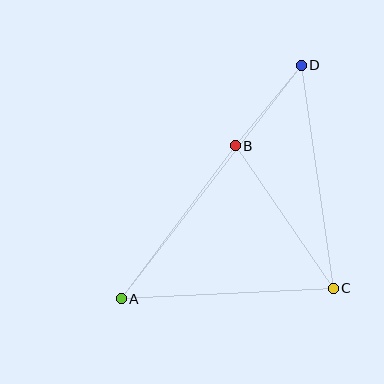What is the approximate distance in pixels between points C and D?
The distance between C and D is approximately 225 pixels.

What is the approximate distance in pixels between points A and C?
The distance between A and C is approximately 213 pixels.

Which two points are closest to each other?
Points B and D are closest to each other.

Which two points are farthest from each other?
Points A and D are farthest from each other.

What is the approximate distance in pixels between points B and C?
The distance between B and C is approximately 173 pixels.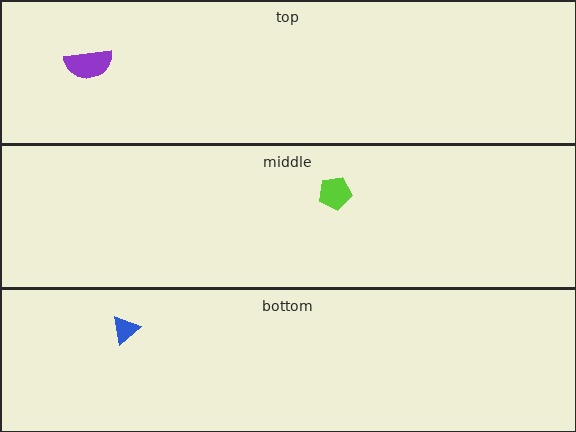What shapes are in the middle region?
The lime pentagon.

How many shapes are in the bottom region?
1.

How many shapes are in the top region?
1.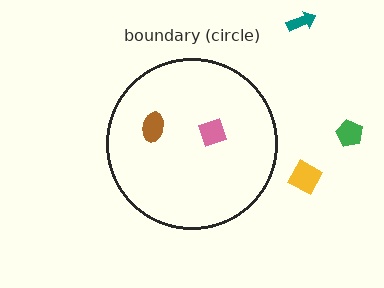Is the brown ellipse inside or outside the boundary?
Inside.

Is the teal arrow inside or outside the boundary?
Outside.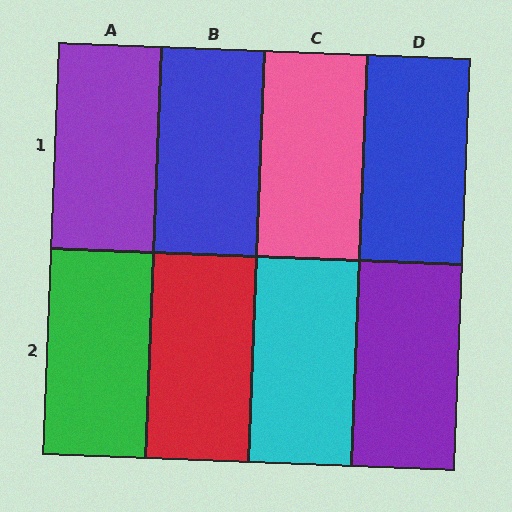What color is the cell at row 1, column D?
Blue.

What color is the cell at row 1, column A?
Purple.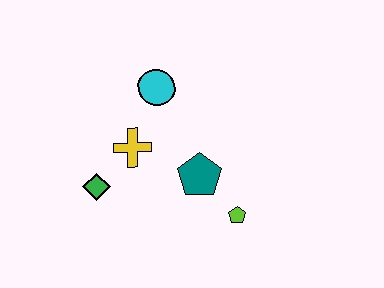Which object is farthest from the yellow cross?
The lime pentagon is farthest from the yellow cross.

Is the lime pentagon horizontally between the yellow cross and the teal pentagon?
No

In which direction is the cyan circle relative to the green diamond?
The cyan circle is above the green diamond.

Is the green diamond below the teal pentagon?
Yes